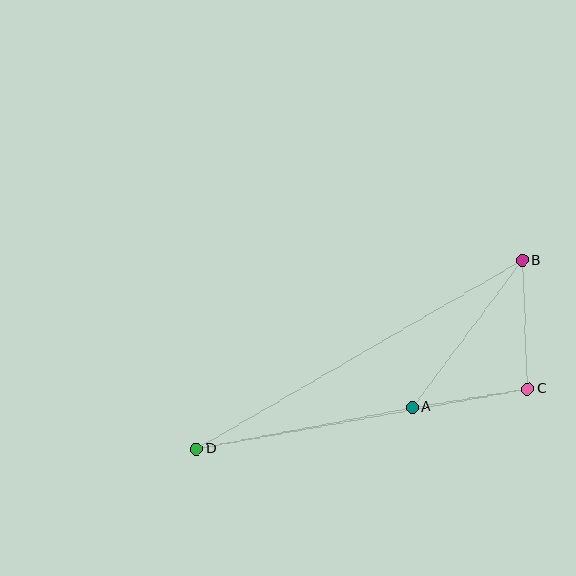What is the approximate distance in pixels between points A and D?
The distance between A and D is approximately 219 pixels.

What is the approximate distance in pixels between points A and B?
The distance between A and B is approximately 184 pixels.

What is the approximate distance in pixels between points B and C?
The distance between B and C is approximately 129 pixels.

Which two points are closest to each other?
Points A and C are closest to each other.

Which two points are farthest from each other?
Points B and D are farthest from each other.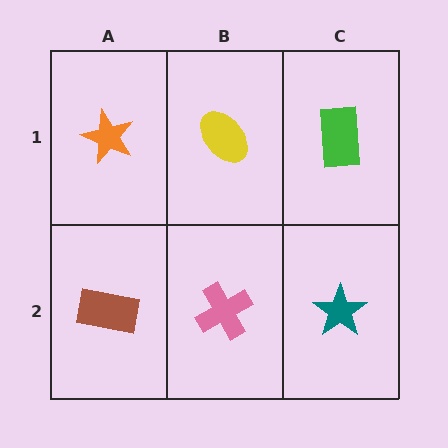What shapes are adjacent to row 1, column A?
A brown rectangle (row 2, column A), a yellow ellipse (row 1, column B).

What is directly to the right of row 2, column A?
A pink cross.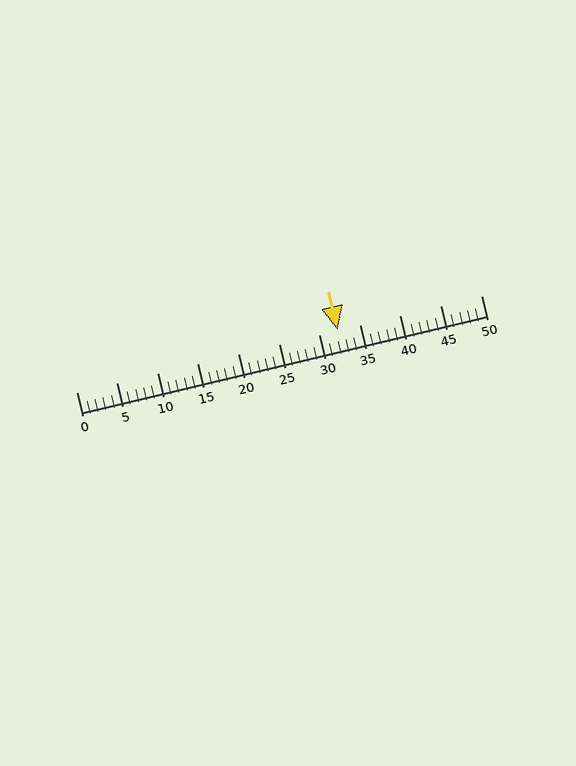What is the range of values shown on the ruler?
The ruler shows values from 0 to 50.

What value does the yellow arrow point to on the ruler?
The yellow arrow points to approximately 32.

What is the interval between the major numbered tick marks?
The major tick marks are spaced 5 units apart.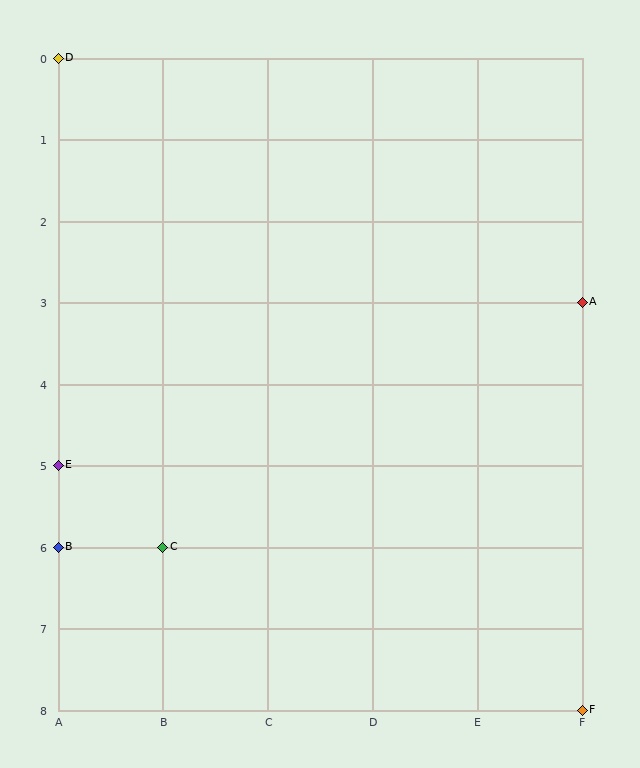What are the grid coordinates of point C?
Point C is at grid coordinates (B, 6).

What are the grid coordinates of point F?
Point F is at grid coordinates (F, 8).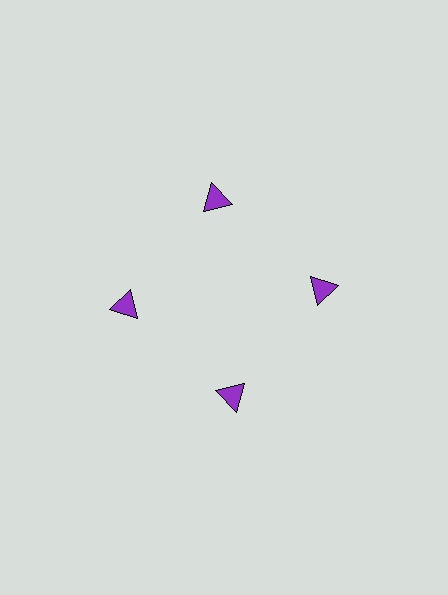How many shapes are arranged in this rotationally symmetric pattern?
There are 4 shapes, arranged in 4 groups of 1.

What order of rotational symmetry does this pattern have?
This pattern has 4-fold rotational symmetry.